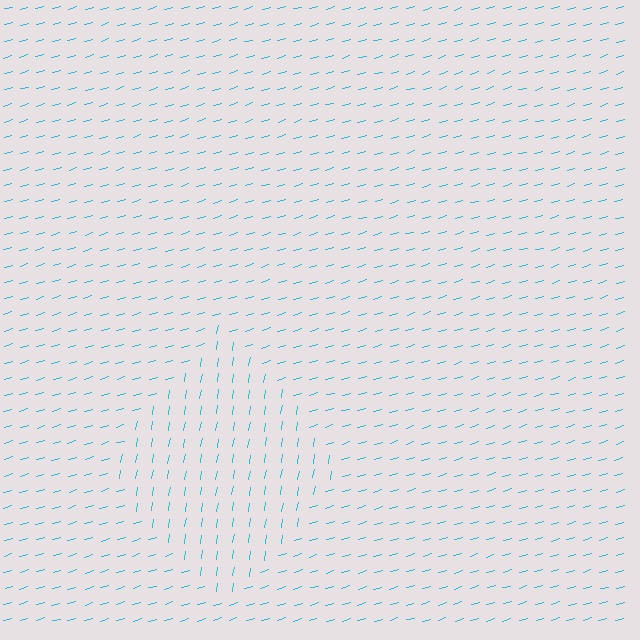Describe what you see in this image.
The image is filled with small cyan line segments. A diamond region in the image has lines oriented differently from the surrounding lines, creating a visible texture boundary.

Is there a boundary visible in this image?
Yes, there is a texture boundary formed by a change in line orientation.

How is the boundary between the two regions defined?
The boundary is defined purely by a change in line orientation (approximately 65 degrees difference). All lines are the same color and thickness.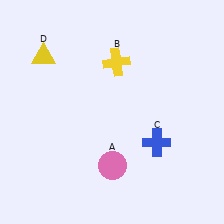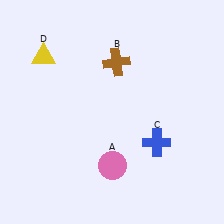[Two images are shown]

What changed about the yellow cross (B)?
In Image 1, B is yellow. In Image 2, it changed to brown.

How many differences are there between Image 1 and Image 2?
There is 1 difference between the two images.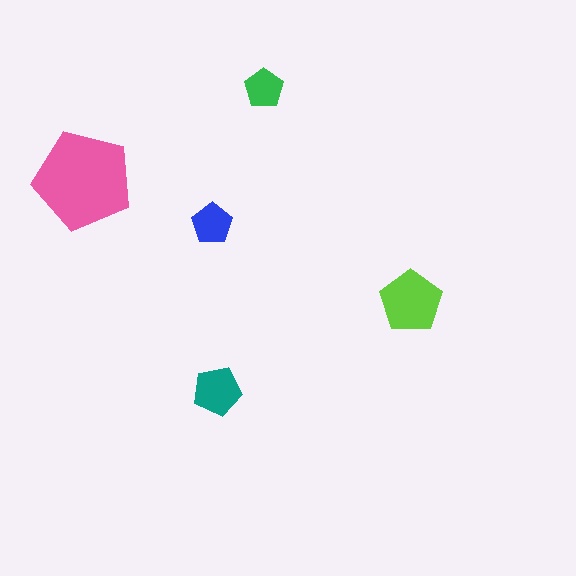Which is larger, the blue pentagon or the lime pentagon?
The lime one.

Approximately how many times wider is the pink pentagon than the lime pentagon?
About 1.5 times wider.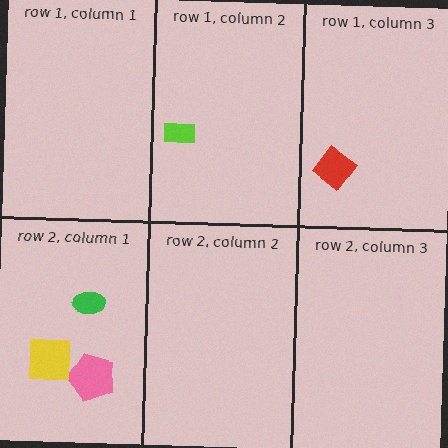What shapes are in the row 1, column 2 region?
The lime rectangle.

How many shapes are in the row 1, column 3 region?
1.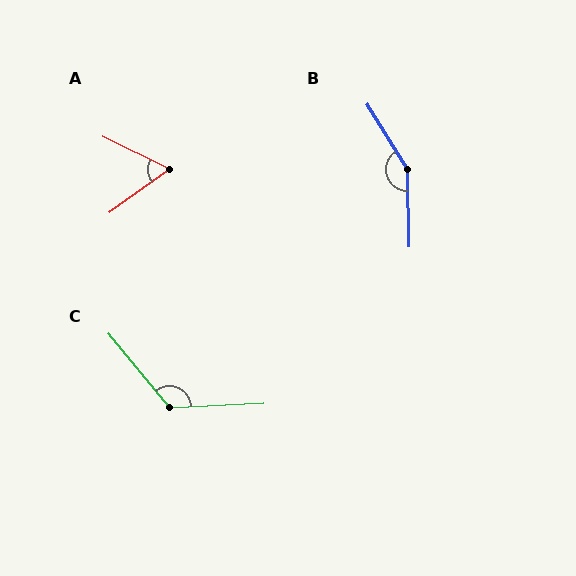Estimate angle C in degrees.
Approximately 127 degrees.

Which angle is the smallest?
A, at approximately 62 degrees.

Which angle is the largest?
B, at approximately 149 degrees.